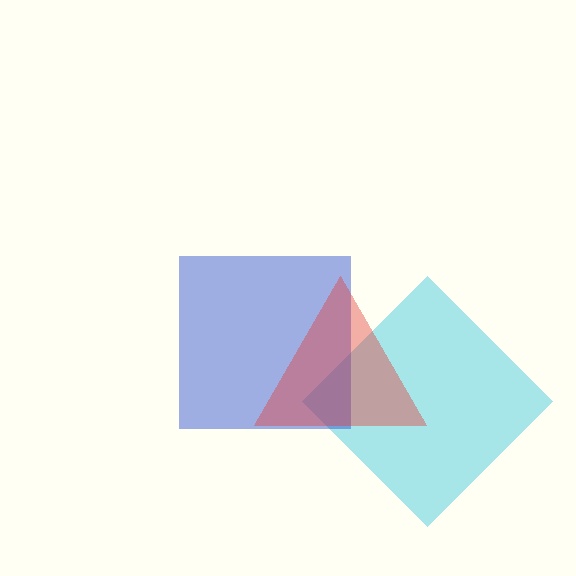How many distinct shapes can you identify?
There are 3 distinct shapes: a cyan diamond, a blue square, a red triangle.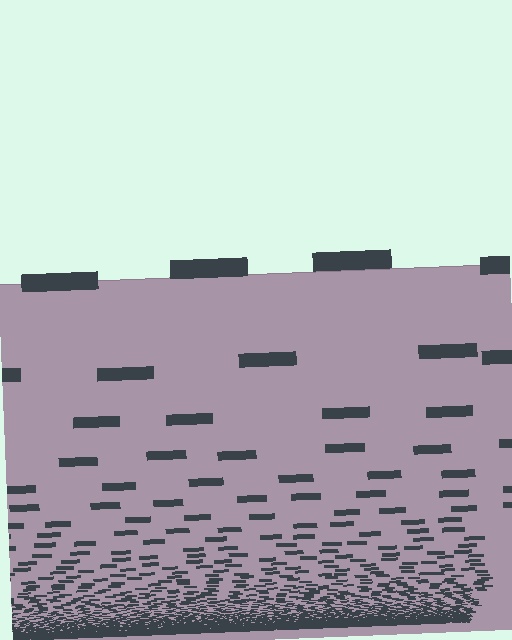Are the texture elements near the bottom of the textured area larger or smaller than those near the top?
Smaller. The gradient is inverted — elements near the bottom are smaller and denser.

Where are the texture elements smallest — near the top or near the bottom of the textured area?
Near the bottom.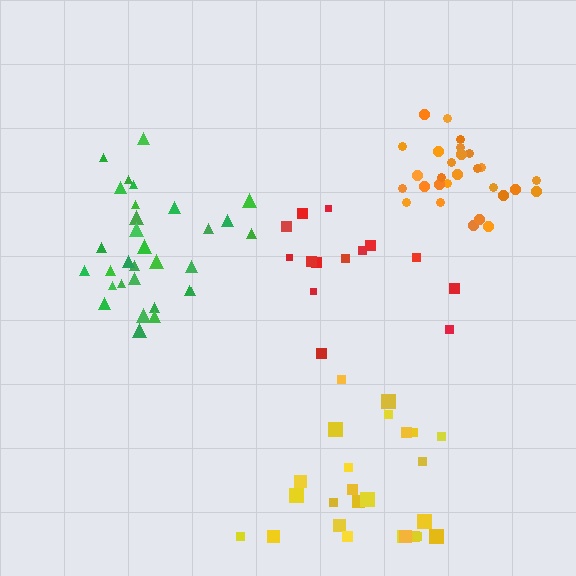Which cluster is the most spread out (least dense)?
Red.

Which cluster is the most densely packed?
Orange.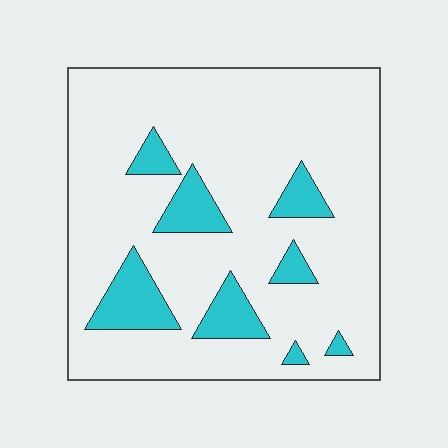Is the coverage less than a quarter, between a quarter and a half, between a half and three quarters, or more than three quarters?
Less than a quarter.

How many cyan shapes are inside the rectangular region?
8.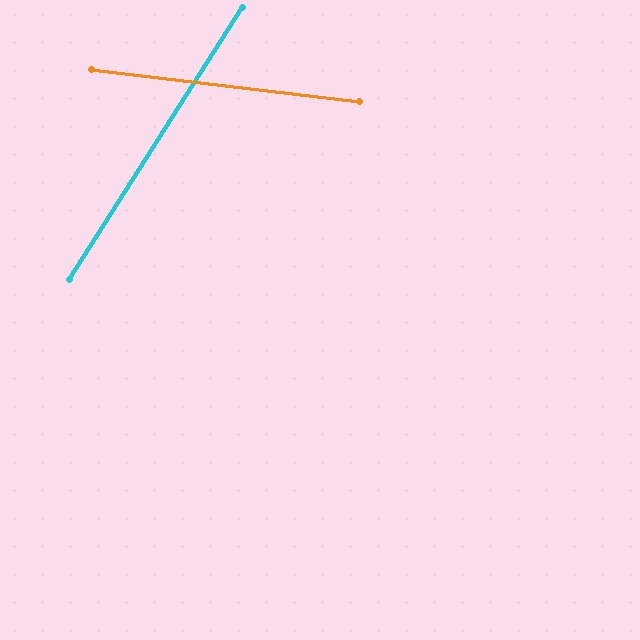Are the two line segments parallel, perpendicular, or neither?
Neither parallel nor perpendicular — they differ by about 64°.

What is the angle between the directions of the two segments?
Approximately 64 degrees.